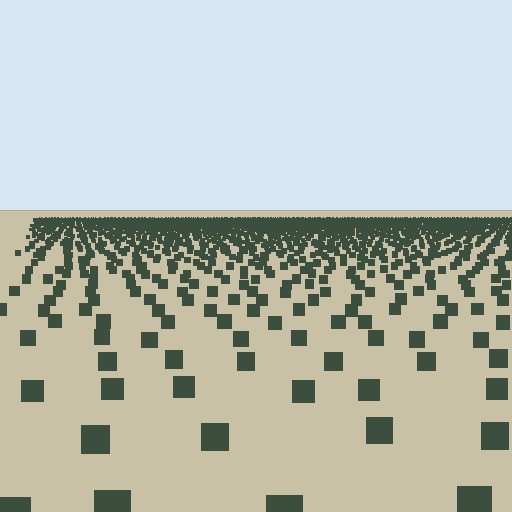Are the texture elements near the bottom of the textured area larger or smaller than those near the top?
Larger. Near the bottom, elements are closer to the viewer and appear at a bigger on-screen size.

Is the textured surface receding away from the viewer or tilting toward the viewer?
The surface is receding away from the viewer. Texture elements get smaller and denser toward the top.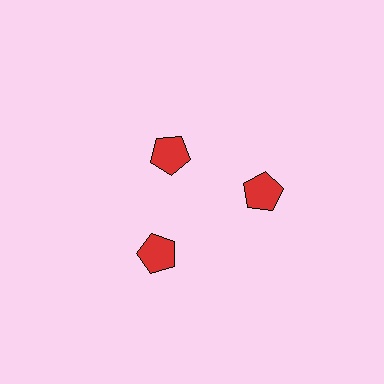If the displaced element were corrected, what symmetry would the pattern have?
It would have 3-fold rotational symmetry — the pattern would map onto itself every 120 degrees.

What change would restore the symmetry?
The symmetry would be restored by moving it outward, back onto the ring so that all 3 pentagons sit at equal angles and equal distance from the center.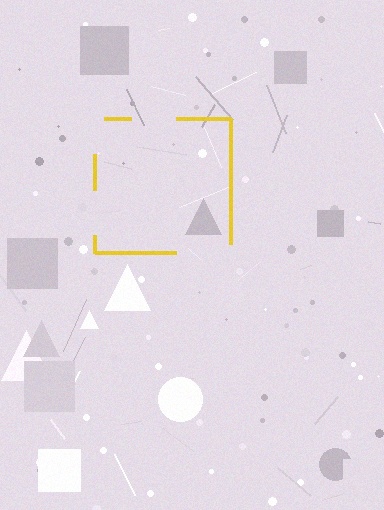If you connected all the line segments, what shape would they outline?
They would outline a square.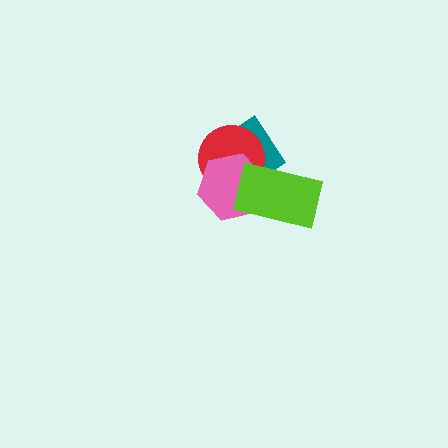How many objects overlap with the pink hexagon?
3 objects overlap with the pink hexagon.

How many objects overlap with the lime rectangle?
3 objects overlap with the lime rectangle.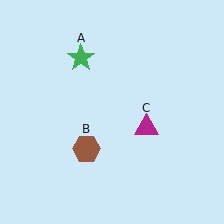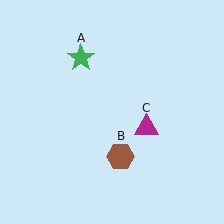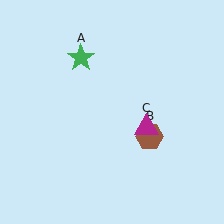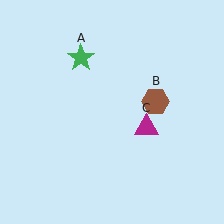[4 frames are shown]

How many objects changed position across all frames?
1 object changed position: brown hexagon (object B).